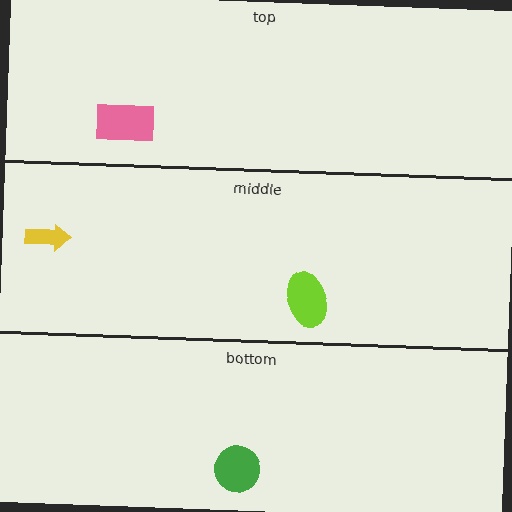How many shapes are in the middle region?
2.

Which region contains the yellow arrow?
The middle region.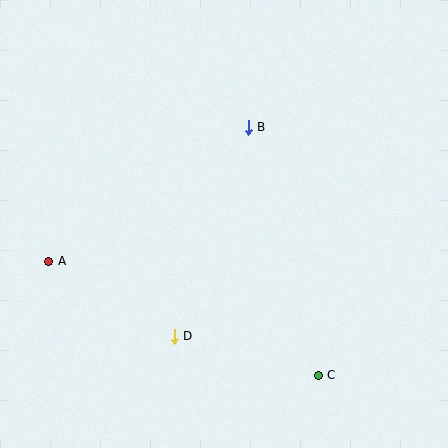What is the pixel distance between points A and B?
The distance between A and B is 241 pixels.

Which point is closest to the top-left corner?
Point A is closest to the top-left corner.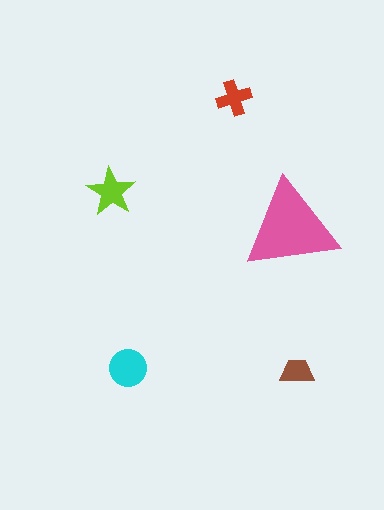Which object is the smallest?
The brown trapezoid.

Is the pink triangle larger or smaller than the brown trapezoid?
Larger.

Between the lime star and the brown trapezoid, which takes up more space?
The lime star.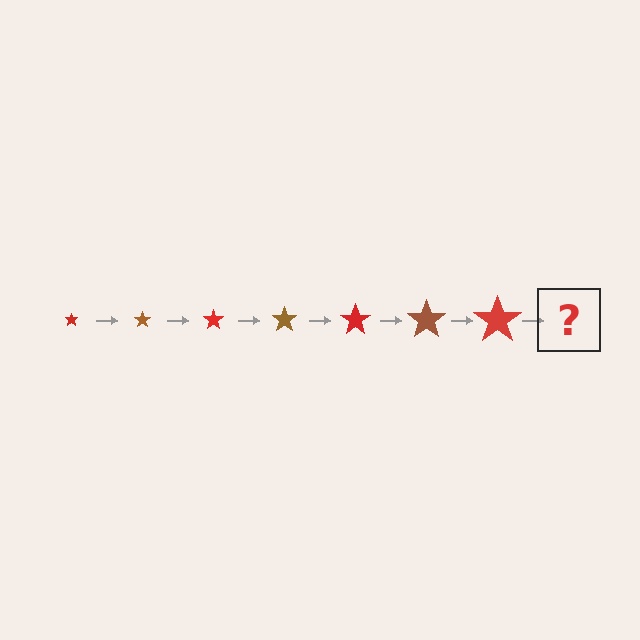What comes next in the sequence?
The next element should be a brown star, larger than the previous one.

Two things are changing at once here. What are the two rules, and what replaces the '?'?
The two rules are that the star grows larger each step and the color cycles through red and brown. The '?' should be a brown star, larger than the previous one.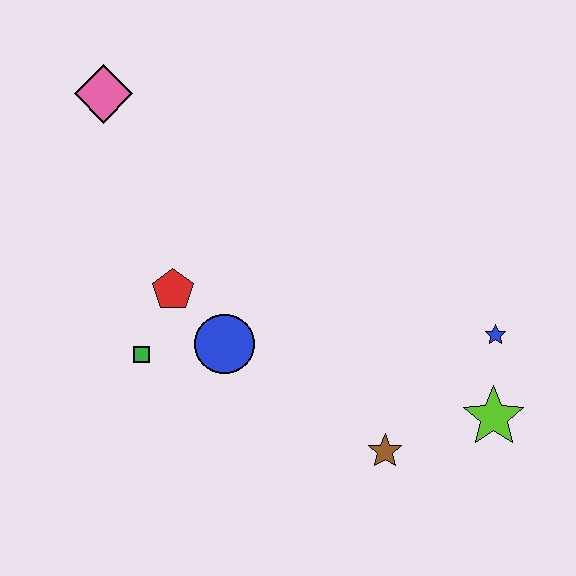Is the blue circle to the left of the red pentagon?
No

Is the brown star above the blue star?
No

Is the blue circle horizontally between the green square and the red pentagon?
No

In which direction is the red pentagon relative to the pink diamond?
The red pentagon is below the pink diamond.